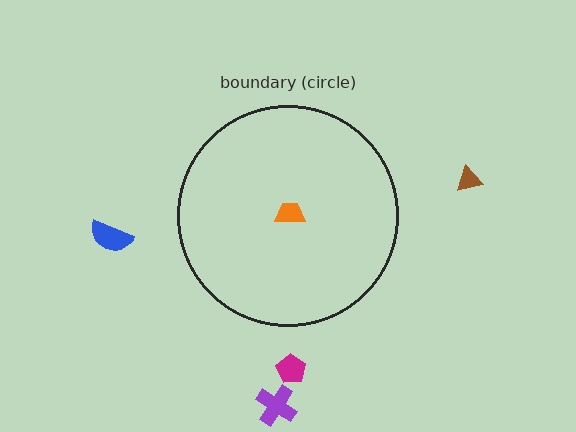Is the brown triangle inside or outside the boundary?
Outside.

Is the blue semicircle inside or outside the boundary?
Outside.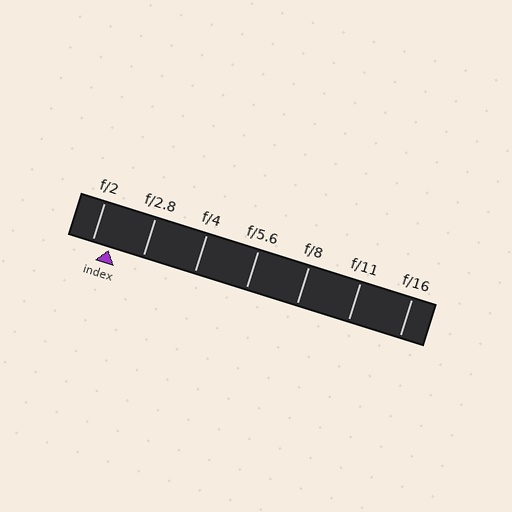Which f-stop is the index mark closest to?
The index mark is closest to f/2.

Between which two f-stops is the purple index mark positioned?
The index mark is between f/2 and f/2.8.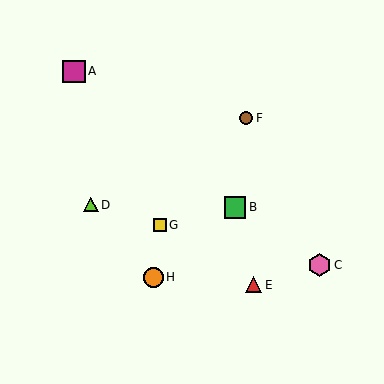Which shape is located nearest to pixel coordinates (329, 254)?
The pink hexagon (labeled C) at (319, 265) is nearest to that location.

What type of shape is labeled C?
Shape C is a pink hexagon.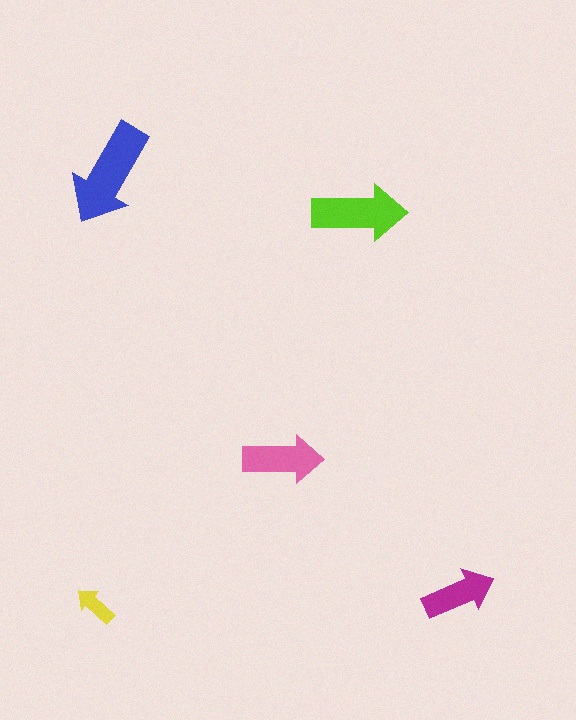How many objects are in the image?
There are 5 objects in the image.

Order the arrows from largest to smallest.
the blue one, the lime one, the pink one, the magenta one, the yellow one.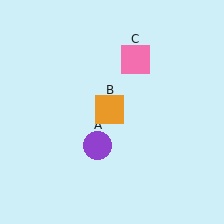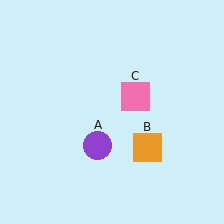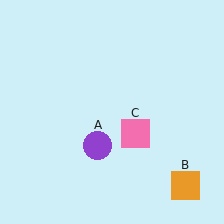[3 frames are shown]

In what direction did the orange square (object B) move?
The orange square (object B) moved down and to the right.